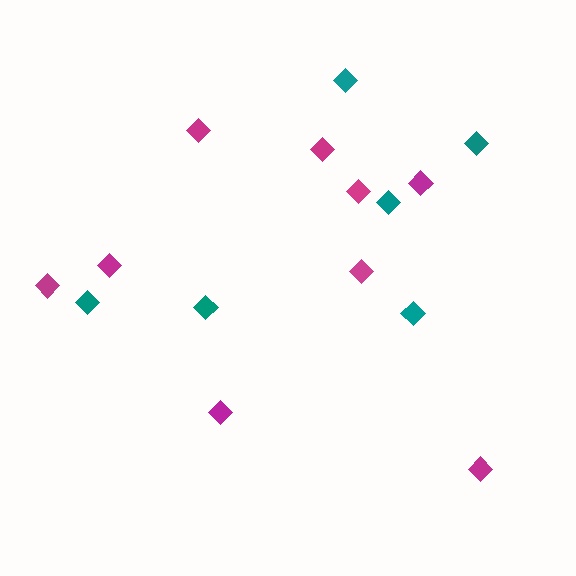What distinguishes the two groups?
There are 2 groups: one group of teal diamonds (6) and one group of magenta diamonds (9).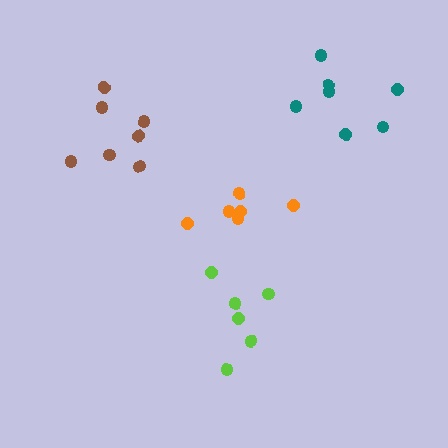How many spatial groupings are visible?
There are 4 spatial groupings.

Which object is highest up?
The teal cluster is topmost.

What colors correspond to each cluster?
The clusters are colored: orange, lime, brown, teal.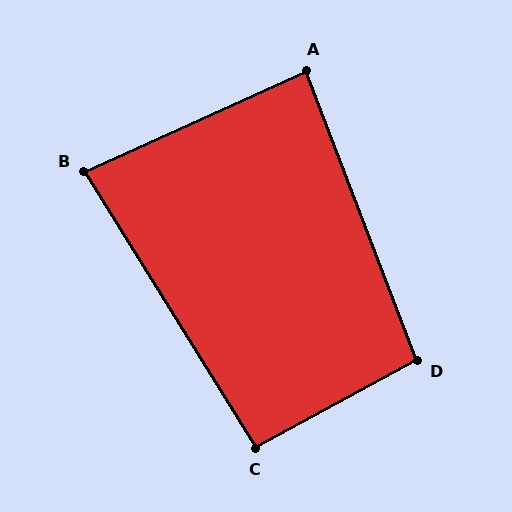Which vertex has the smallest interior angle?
B, at approximately 82 degrees.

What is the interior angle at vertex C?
Approximately 93 degrees (approximately right).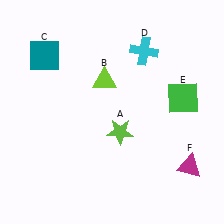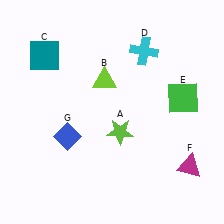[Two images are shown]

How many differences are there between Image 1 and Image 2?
There is 1 difference between the two images.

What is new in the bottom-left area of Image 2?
A blue diamond (G) was added in the bottom-left area of Image 2.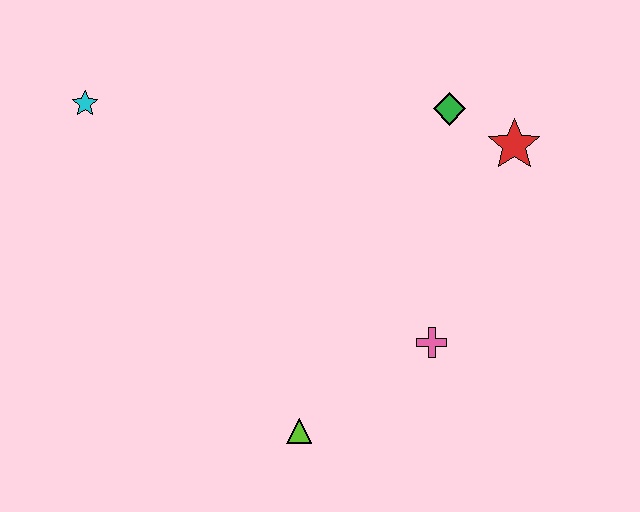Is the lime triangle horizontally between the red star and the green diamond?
No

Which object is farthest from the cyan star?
The red star is farthest from the cyan star.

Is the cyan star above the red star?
Yes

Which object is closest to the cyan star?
The green diamond is closest to the cyan star.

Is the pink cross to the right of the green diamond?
No